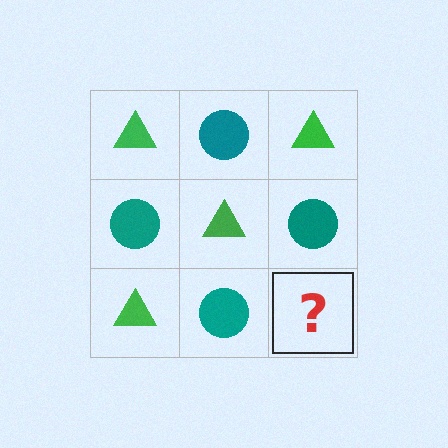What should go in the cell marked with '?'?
The missing cell should contain a green triangle.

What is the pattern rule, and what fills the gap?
The rule is that it alternates green triangle and teal circle in a checkerboard pattern. The gap should be filled with a green triangle.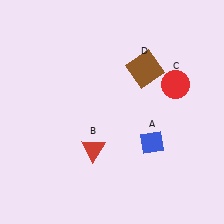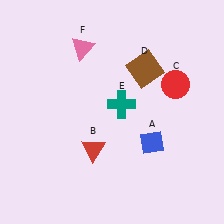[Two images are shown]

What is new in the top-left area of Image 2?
A pink triangle (F) was added in the top-left area of Image 2.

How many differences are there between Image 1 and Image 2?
There are 2 differences between the two images.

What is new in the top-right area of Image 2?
A teal cross (E) was added in the top-right area of Image 2.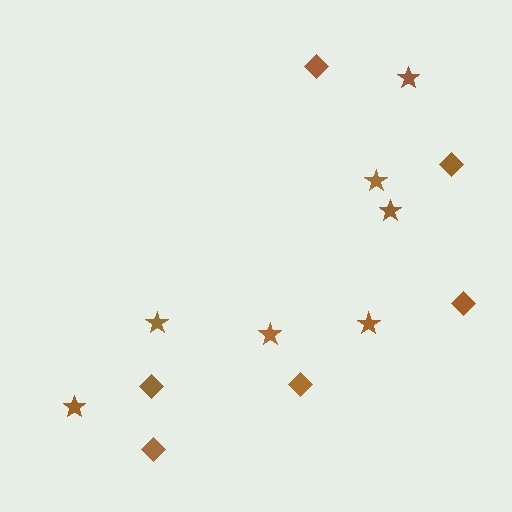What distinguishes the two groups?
There are 2 groups: one group of stars (7) and one group of diamonds (6).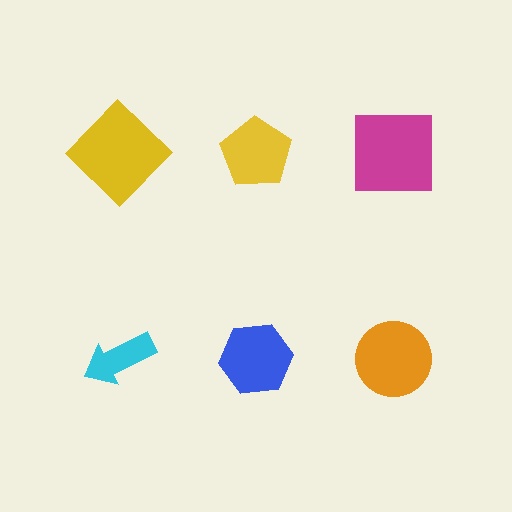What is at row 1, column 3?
A magenta square.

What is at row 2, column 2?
A blue hexagon.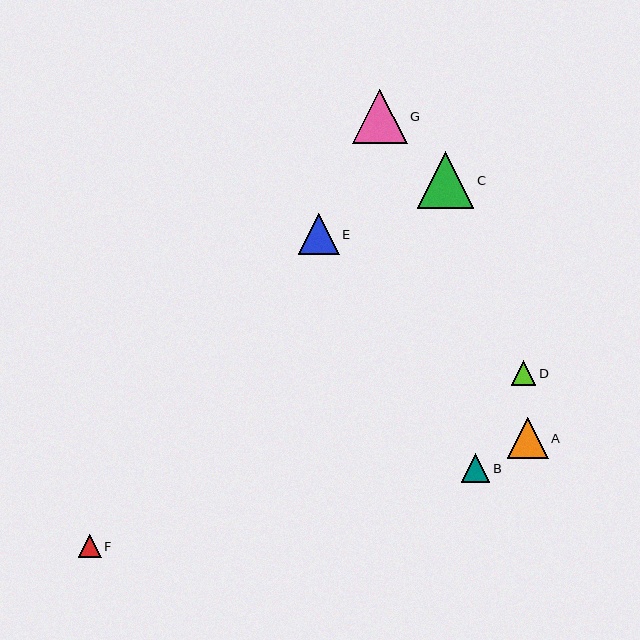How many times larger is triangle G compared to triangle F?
Triangle G is approximately 2.4 times the size of triangle F.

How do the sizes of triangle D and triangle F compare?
Triangle D and triangle F are approximately the same size.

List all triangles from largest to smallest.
From largest to smallest: C, G, A, E, B, D, F.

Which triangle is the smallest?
Triangle F is the smallest with a size of approximately 23 pixels.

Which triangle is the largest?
Triangle C is the largest with a size of approximately 56 pixels.